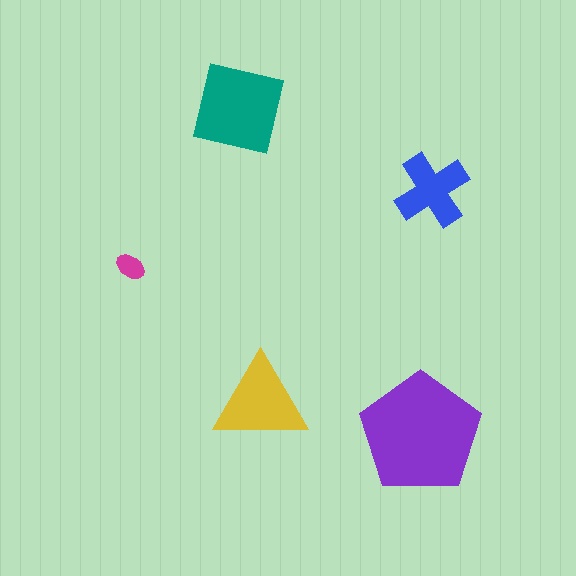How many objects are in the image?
There are 5 objects in the image.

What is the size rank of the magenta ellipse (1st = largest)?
5th.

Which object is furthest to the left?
The magenta ellipse is leftmost.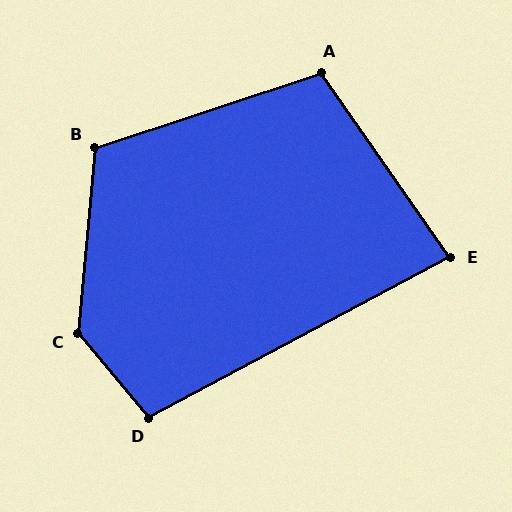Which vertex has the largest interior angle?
C, at approximately 135 degrees.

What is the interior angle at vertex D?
Approximately 102 degrees (obtuse).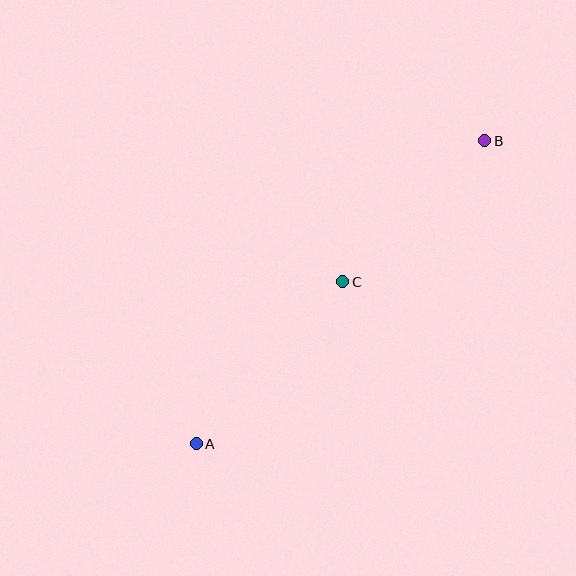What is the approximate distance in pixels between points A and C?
The distance between A and C is approximately 218 pixels.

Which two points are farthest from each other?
Points A and B are farthest from each other.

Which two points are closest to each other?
Points B and C are closest to each other.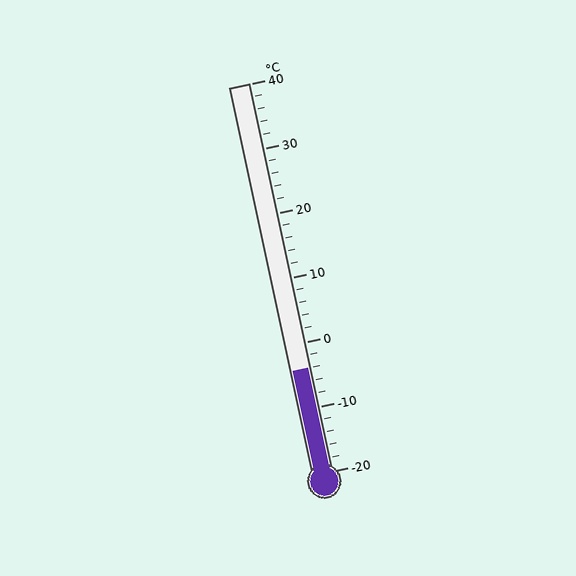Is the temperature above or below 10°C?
The temperature is below 10°C.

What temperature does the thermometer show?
The thermometer shows approximately -4°C.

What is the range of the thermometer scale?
The thermometer scale ranges from -20°C to 40°C.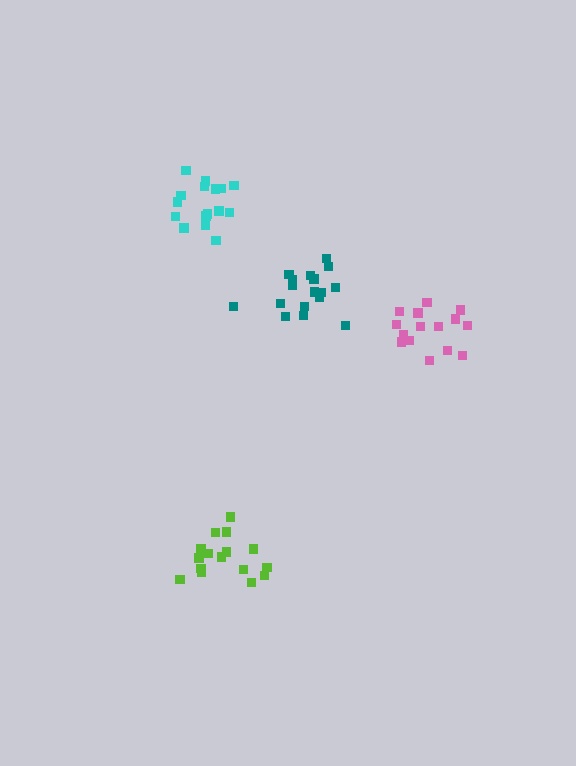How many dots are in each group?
Group 1: 16 dots, Group 2: 15 dots, Group 3: 17 dots, Group 4: 16 dots (64 total).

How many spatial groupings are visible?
There are 4 spatial groupings.